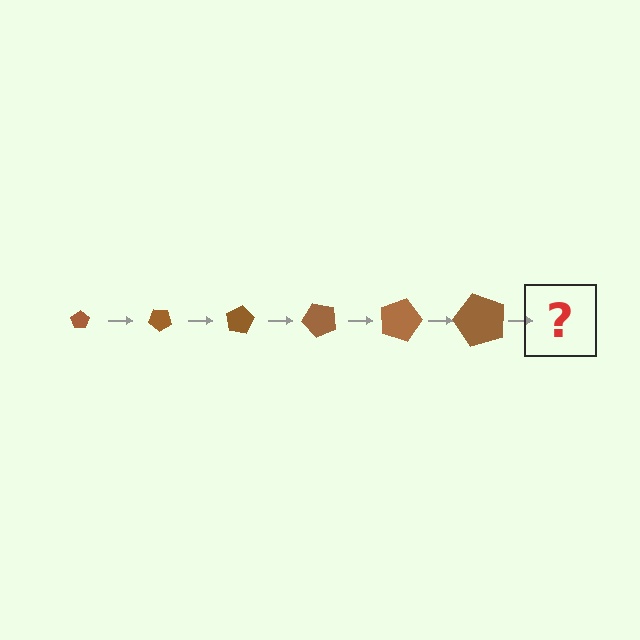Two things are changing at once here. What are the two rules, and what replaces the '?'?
The two rules are that the pentagon grows larger each step and it rotates 40 degrees each step. The '?' should be a pentagon, larger than the previous one and rotated 240 degrees from the start.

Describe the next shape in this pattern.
It should be a pentagon, larger than the previous one and rotated 240 degrees from the start.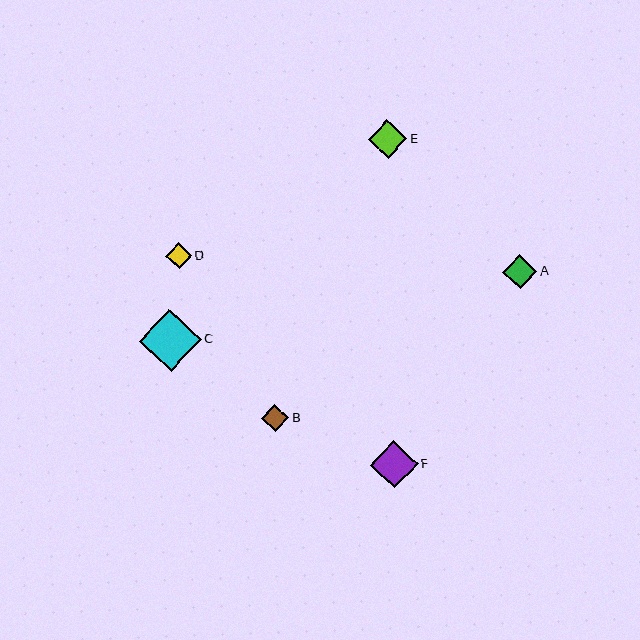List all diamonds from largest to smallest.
From largest to smallest: C, F, E, A, B, D.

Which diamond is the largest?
Diamond C is the largest with a size of approximately 62 pixels.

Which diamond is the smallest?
Diamond D is the smallest with a size of approximately 26 pixels.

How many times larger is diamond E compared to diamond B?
Diamond E is approximately 1.4 times the size of diamond B.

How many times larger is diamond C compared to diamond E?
Diamond C is approximately 1.6 times the size of diamond E.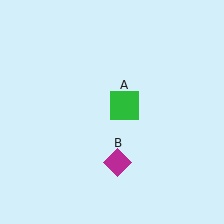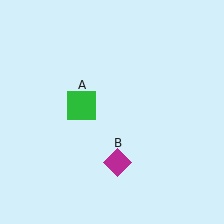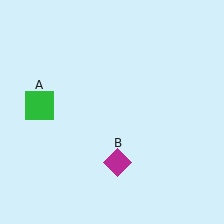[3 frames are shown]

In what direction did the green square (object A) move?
The green square (object A) moved left.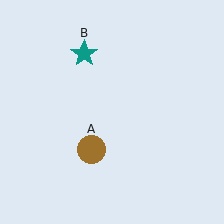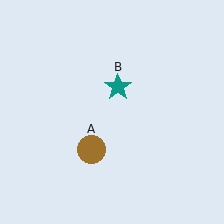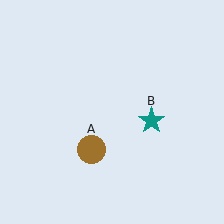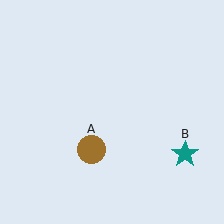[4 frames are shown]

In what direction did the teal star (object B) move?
The teal star (object B) moved down and to the right.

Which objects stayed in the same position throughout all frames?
Brown circle (object A) remained stationary.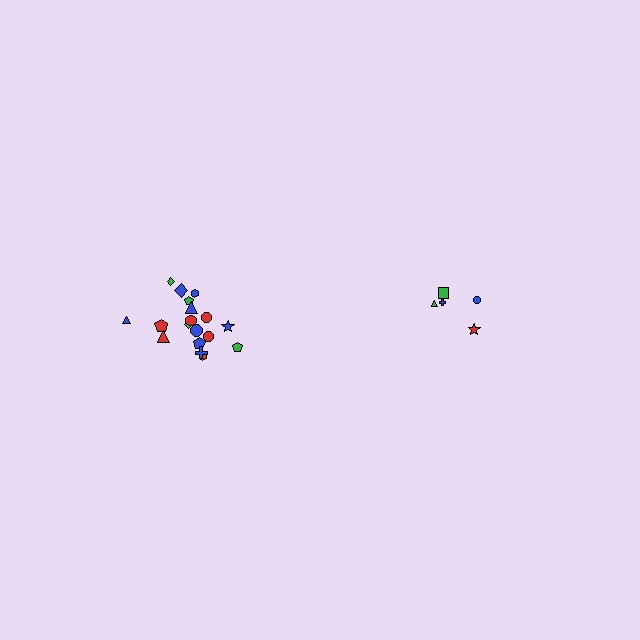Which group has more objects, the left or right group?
The left group.